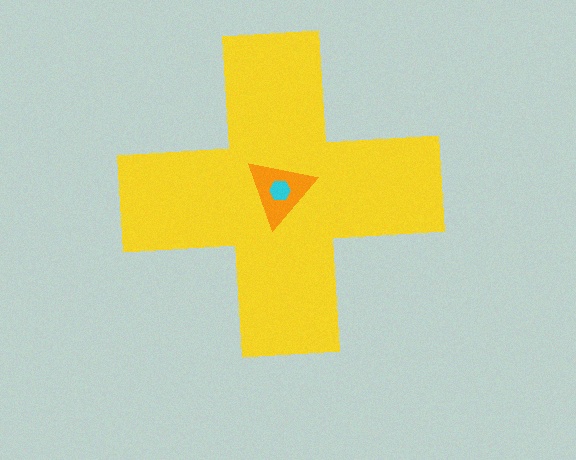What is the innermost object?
The cyan hexagon.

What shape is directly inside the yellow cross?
The orange triangle.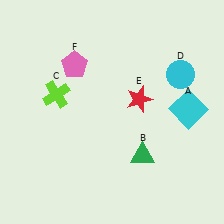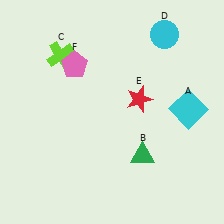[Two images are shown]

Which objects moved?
The objects that moved are: the lime cross (C), the cyan circle (D).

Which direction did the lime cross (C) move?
The lime cross (C) moved up.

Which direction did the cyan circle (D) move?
The cyan circle (D) moved up.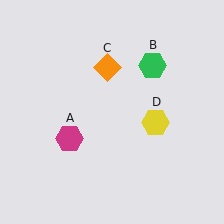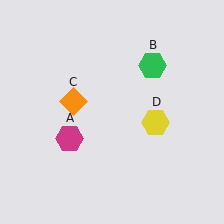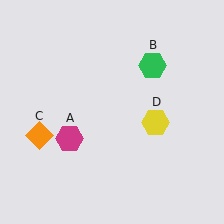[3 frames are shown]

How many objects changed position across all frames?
1 object changed position: orange diamond (object C).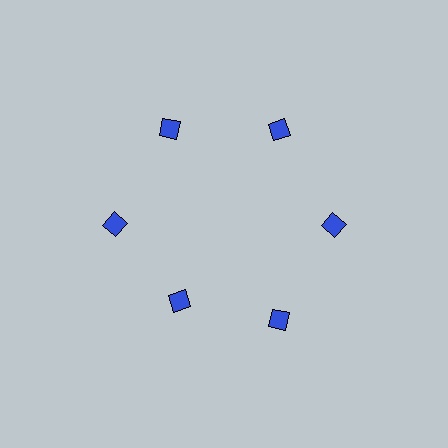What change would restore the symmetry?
The symmetry would be restored by moving it outward, back onto the ring so that all 6 diamonds sit at equal angles and equal distance from the center.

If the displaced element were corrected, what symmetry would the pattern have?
It would have 6-fold rotational symmetry — the pattern would map onto itself every 60 degrees.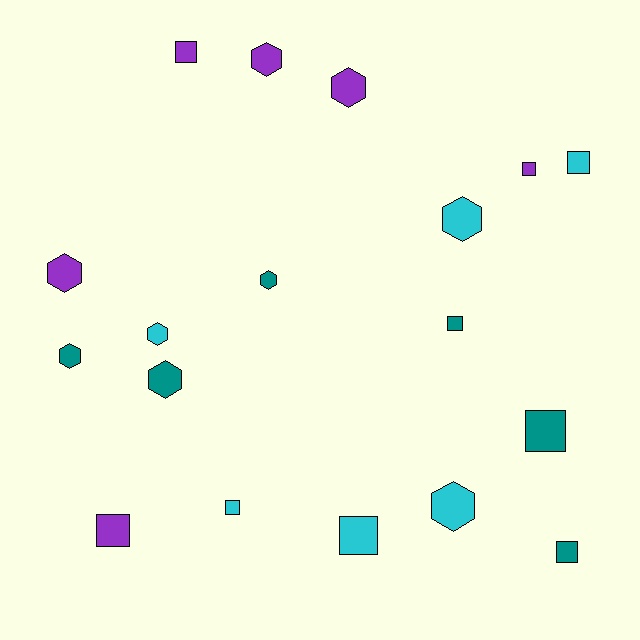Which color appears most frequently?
Purple, with 6 objects.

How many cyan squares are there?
There are 3 cyan squares.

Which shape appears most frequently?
Hexagon, with 9 objects.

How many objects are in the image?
There are 18 objects.